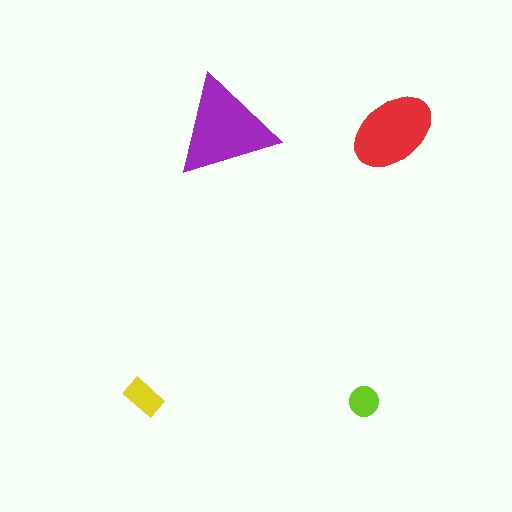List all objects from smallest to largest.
The lime circle, the yellow rectangle, the red ellipse, the purple triangle.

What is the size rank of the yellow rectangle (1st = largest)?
3rd.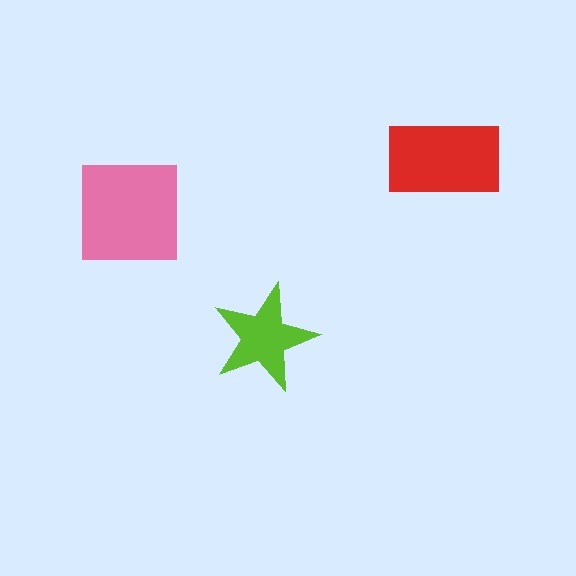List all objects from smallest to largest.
The lime star, the red rectangle, the pink square.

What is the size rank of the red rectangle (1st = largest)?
2nd.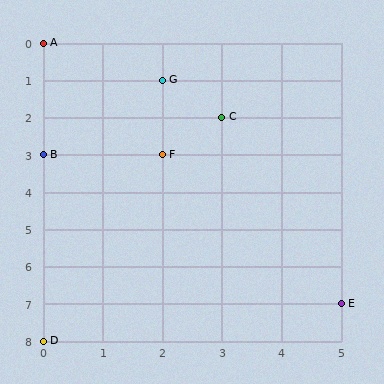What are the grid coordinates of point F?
Point F is at grid coordinates (2, 3).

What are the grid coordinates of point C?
Point C is at grid coordinates (3, 2).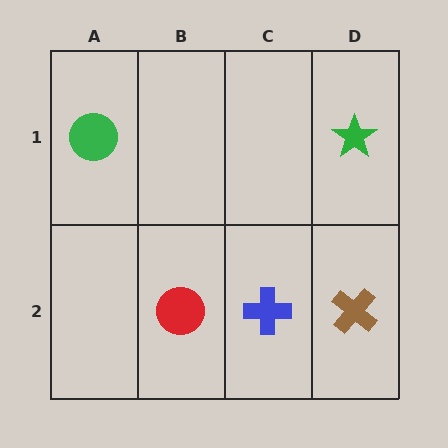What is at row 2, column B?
A red circle.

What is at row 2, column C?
A blue cross.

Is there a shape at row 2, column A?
No, that cell is empty.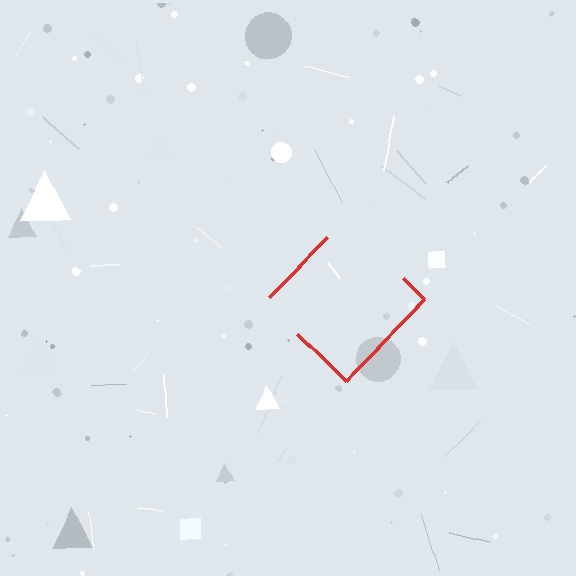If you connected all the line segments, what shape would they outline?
They would outline a diamond.